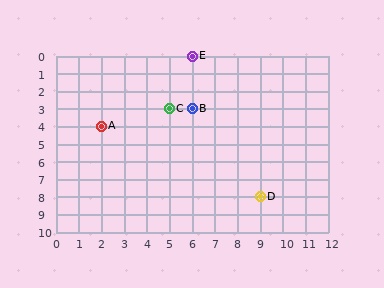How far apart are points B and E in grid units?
Points B and E are 3 rows apart.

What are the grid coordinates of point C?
Point C is at grid coordinates (5, 3).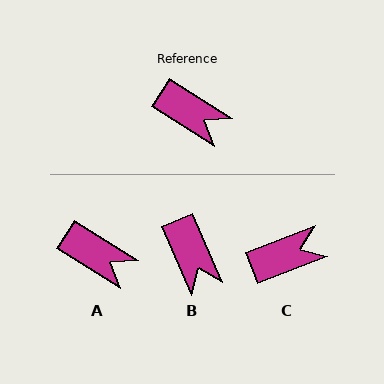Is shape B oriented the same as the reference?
No, it is off by about 34 degrees.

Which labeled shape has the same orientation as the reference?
A.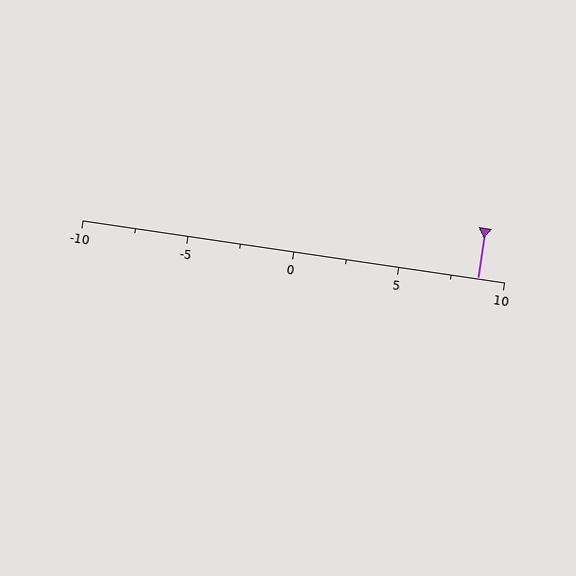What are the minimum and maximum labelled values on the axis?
The axis runs from -10 to 10.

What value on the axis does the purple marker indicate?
The marker indicates approximately 8.8.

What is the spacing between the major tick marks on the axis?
The major ticks are spaced 5 apart.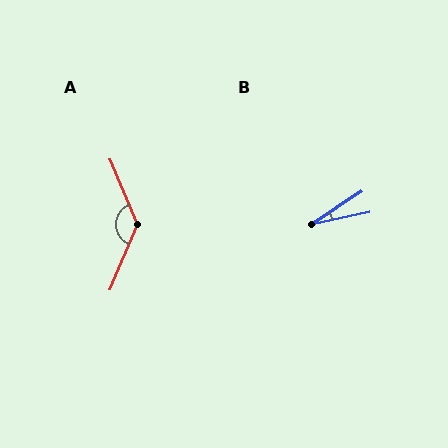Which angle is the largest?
A, at approximately 135 degrees.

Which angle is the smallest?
B, at approximately 21 degrees.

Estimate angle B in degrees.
Approximately 21 degrees.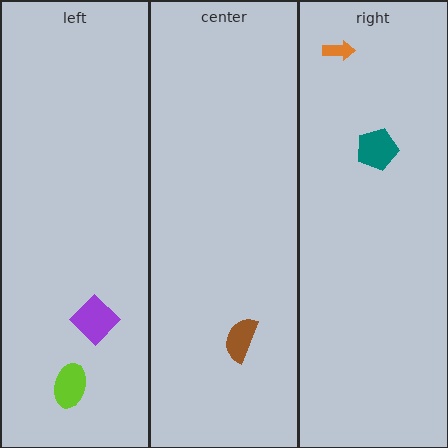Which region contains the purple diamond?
The left region.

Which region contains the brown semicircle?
The center region.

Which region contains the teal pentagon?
The right region.